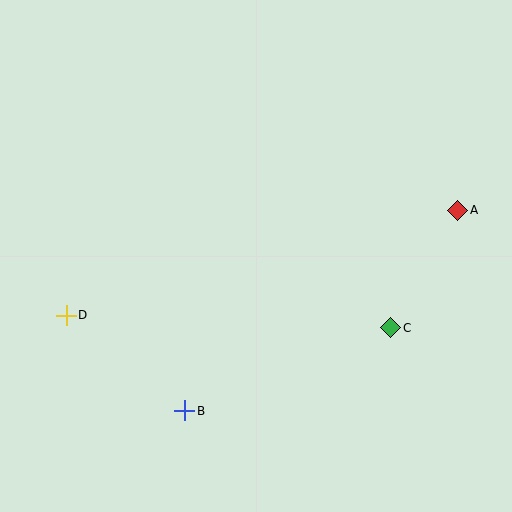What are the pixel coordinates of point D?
Point D is at (66, 315).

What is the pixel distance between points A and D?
The distance between A and D is 405 pixels.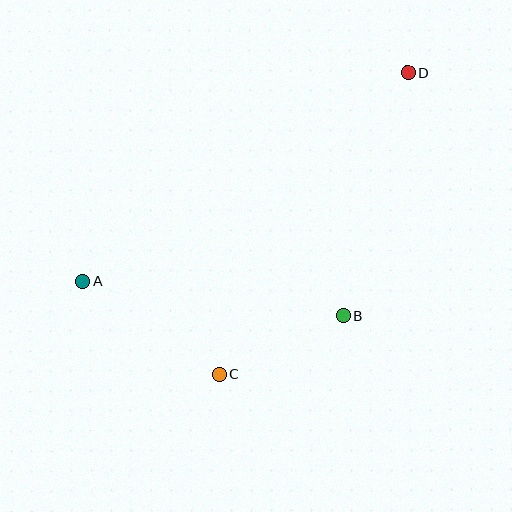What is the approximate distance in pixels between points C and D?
The distance between C and D is approximately 356 pixels.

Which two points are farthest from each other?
Points A and D are farthest from each other.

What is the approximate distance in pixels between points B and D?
The distance between B and D is approximately 252 pixels.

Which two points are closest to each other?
Points B and C are closest to each other.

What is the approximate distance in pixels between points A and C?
The distance between A and C is approximately 165 pixels.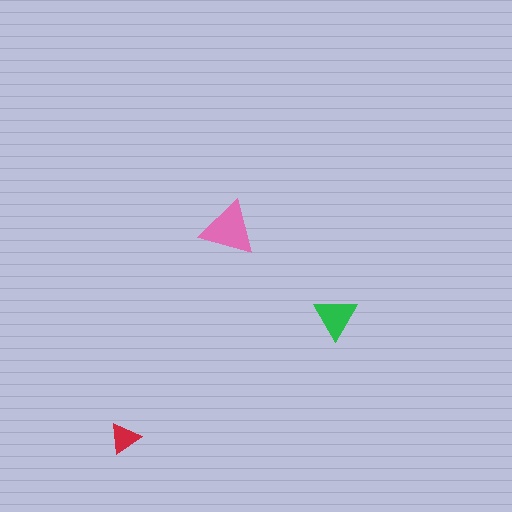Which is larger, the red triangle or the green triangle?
The green one.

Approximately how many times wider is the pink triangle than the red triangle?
About 2 times wider.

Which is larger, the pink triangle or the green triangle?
The pink one.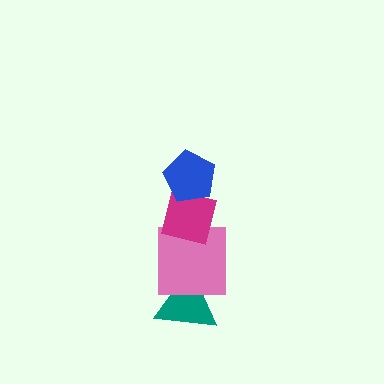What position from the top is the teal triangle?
The teal triangle is 4th from the top.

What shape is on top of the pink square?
The magenta square is on top of the pink square.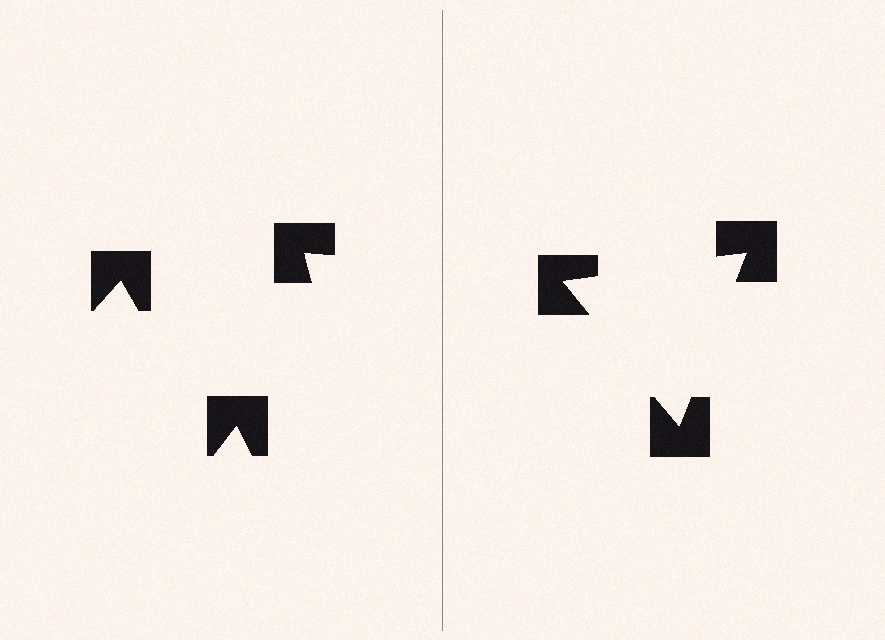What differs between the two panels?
The notched squares are positioned identically on both sides; only the wedge orientations differ. On the right they align to a triangle; on the left they are misaligned.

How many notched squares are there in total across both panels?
6 — 3 on each side.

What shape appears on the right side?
An illusory triangle.